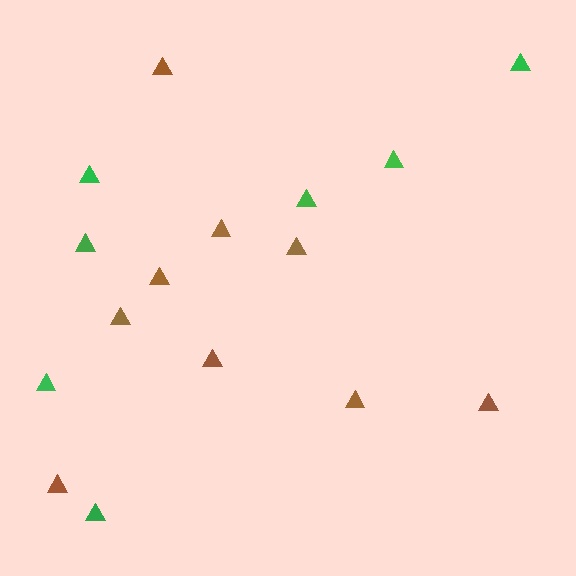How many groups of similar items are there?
There are 2 groups: one group of brown triangles (9) and one group of green triangles (7).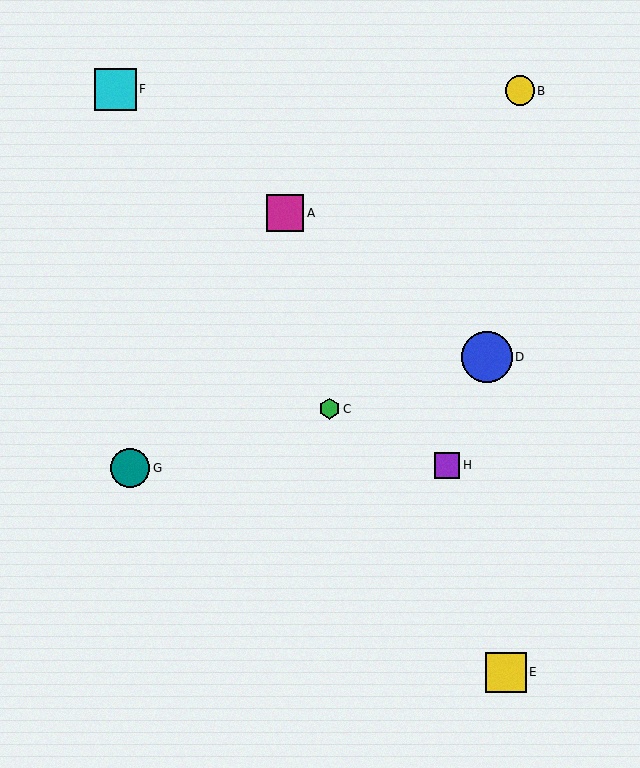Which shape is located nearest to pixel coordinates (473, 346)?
The blue circle (labeled D) at (487, 357) is nearest to that location.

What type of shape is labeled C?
Shape C is a green hexagon.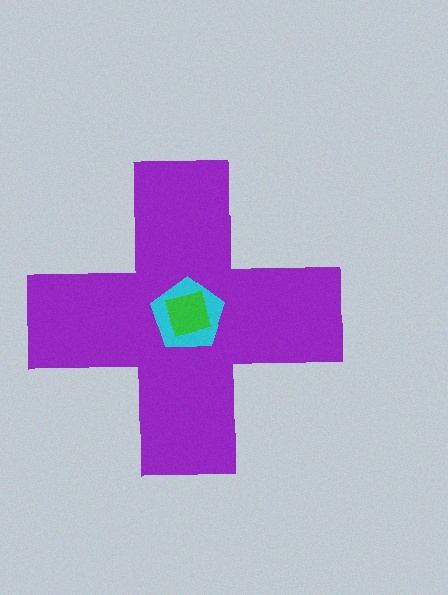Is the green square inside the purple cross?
Yes.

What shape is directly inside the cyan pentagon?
The green square.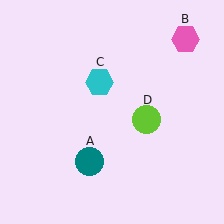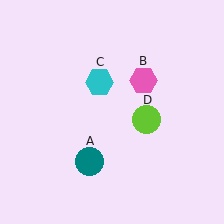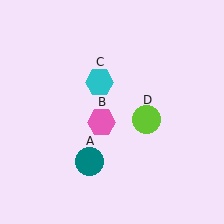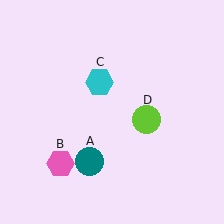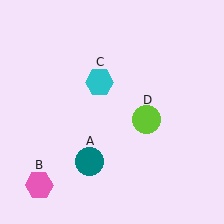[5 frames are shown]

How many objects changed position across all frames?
1 object changed position: pink hexagon (object B).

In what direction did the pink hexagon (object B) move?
The pink hexagon (object B) moved down and to the left.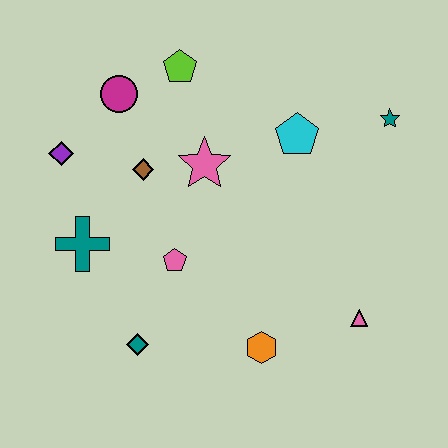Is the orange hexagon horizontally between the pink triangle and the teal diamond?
Yes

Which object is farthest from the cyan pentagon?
The teal diamond is farthest from the cyan pentagon.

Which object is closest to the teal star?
The cyan pentagon is closest to the teal star.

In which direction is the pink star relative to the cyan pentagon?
The pink star is to the left of the cyan pentagon.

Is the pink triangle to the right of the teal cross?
Yes